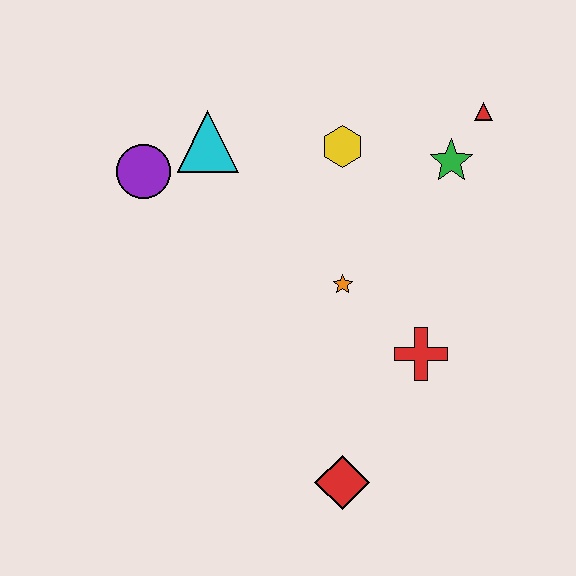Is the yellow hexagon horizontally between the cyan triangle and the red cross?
Yes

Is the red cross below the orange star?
Yes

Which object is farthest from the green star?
The red diamond is farthest from the green star.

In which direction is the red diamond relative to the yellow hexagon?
The red diamond is below the yellow hexagon.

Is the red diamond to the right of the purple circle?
Yes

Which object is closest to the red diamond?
The red cross is closest to the red diamond.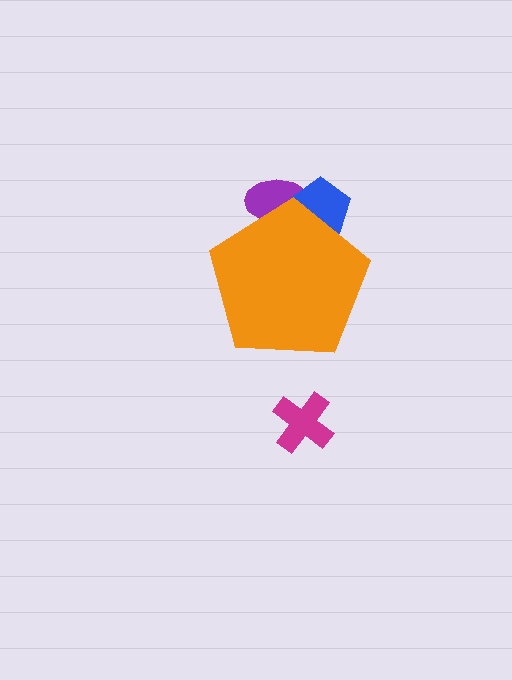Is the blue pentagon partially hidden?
Yes, the blue pentagon is partially hidden behind the orange pentagon.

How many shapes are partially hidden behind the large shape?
2 shapes are partially hidden.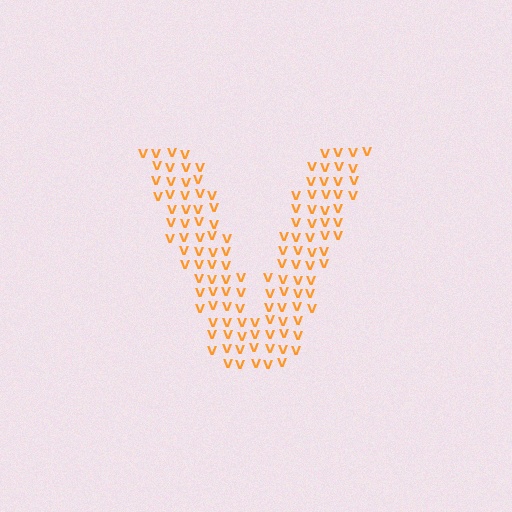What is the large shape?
The large shape is the letter V.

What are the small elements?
The small elements are letter V's.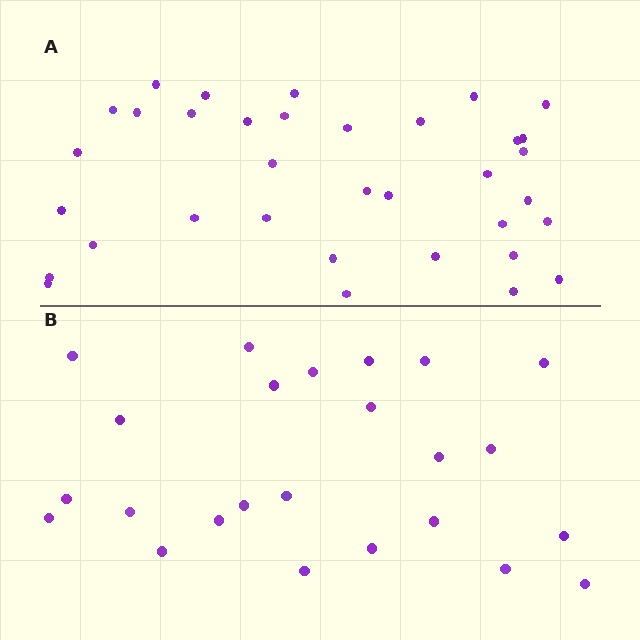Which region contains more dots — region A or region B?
Region A (the top region) has more dots.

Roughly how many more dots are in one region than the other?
Region A has roughly 12 or so more dots than region B.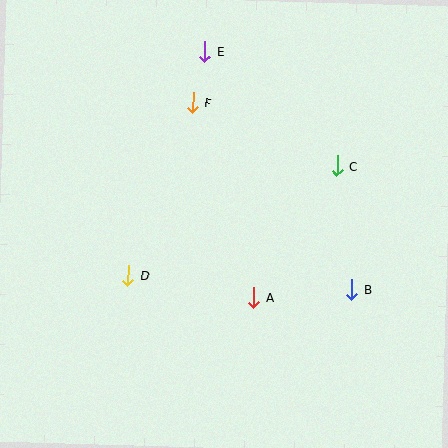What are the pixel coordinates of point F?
Point F is at (193, 103).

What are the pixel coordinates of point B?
Point B is at (352, 289).